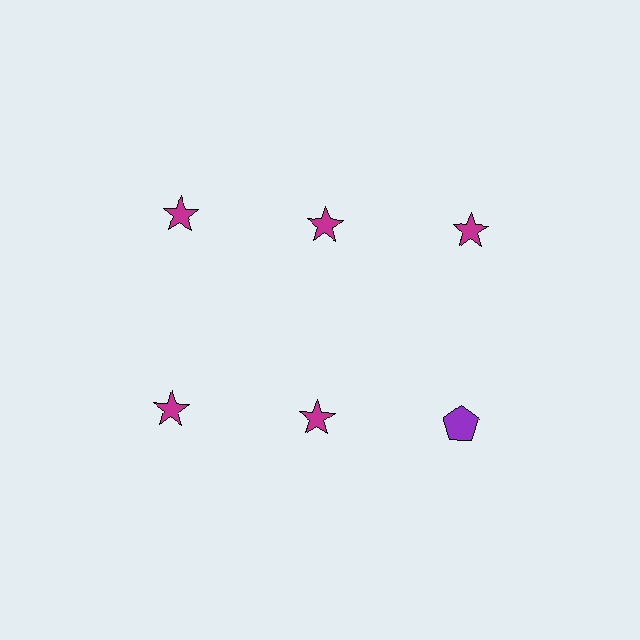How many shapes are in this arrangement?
There are 6 shapes arranged in a grid pattern.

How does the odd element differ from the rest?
It differs in both color (purple instead of magenta) and shape (pentagon instead of star).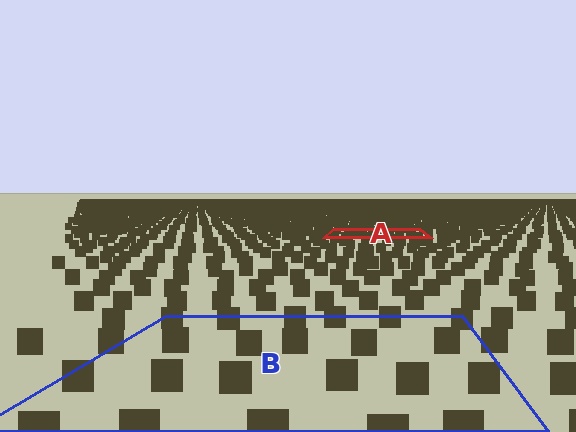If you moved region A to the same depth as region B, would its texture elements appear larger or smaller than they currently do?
They would appear larger. At a closer depth, the same texture elements are projected at a bigger on-screen size.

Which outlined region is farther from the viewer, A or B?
Region A is farther from the viewer — the texture elements inside it appear smaller and more densely packed.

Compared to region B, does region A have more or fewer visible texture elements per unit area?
Region A has more texture elements per unit area — they are packed more densely because it is farther away.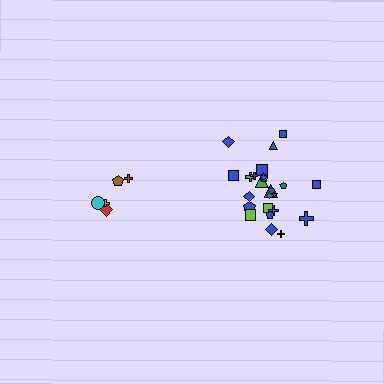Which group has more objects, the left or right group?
The right group.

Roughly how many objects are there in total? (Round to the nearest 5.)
Roughly 30 objects in total.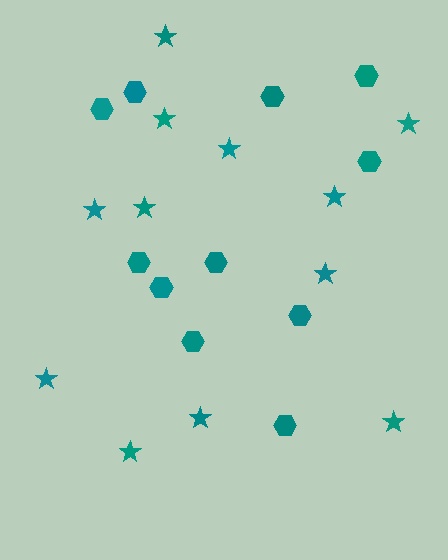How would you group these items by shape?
There are 2 groups: one group of stars (12) and one group of hexagons (11).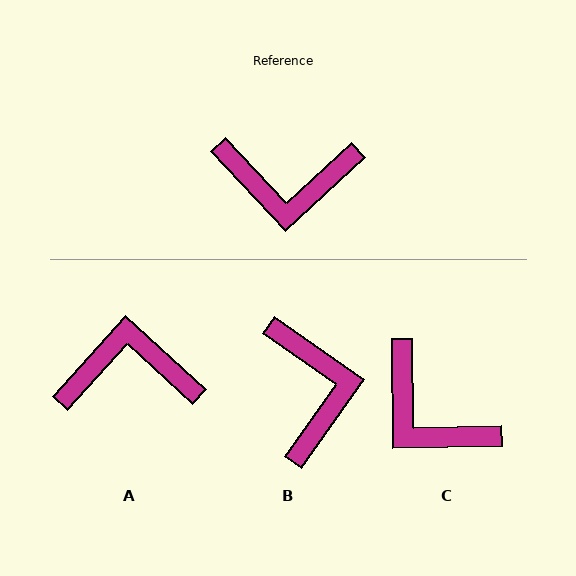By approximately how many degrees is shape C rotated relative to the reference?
Approximately 42 degrees clockwise.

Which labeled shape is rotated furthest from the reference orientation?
A, about 175 degrees away.